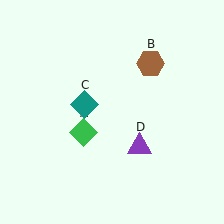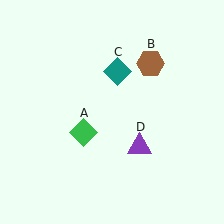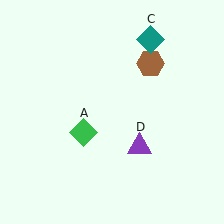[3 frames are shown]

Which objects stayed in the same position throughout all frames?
Green diamond (object A) and brown hexagon (object B) and purple triangle (object D) remained stationary.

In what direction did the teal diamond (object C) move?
The teal diamond (object C) moved up and to the right.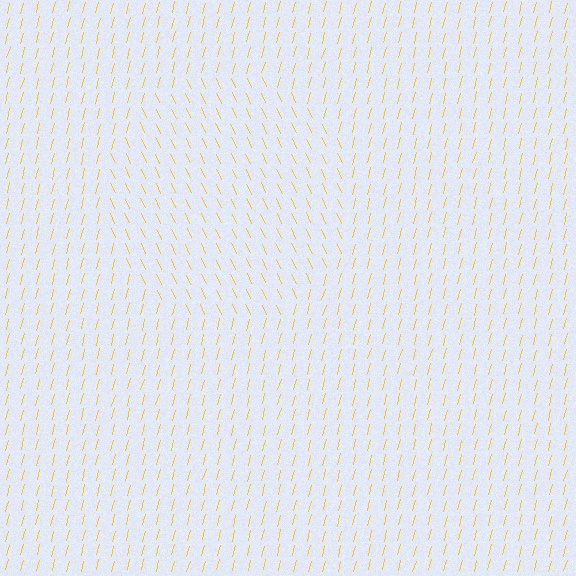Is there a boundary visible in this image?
Yes, there is a texture boundary formed by a change in line orientation.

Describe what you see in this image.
The image is filled with small yellow line segments. A circle region in the image has lines oriented differently from the surrounding lines, creating a visible texture boundary.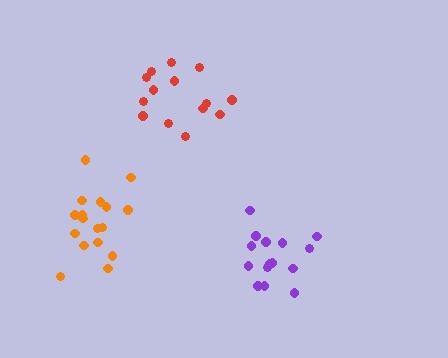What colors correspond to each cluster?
The clusters are colored: red, purple, orange.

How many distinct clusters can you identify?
There are 3 distinct clusters.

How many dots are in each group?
Group 1: 14 dots, Group 2: 15 dots, Group 3: 17 dots (46 total).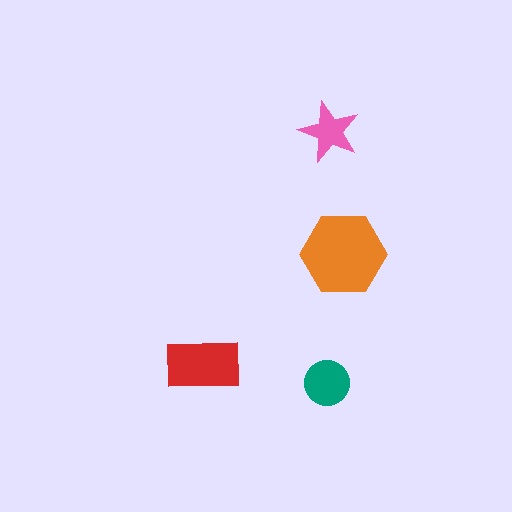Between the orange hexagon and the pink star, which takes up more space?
The orange hexagon.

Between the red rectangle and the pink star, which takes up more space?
The red rectangle.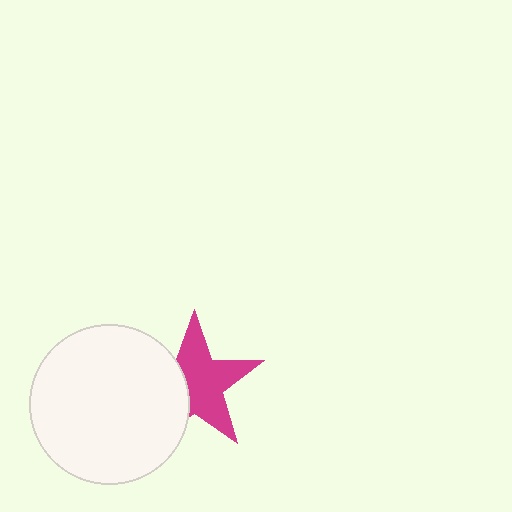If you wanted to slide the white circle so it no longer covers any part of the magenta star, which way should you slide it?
Slide it left — that is the most direct way to separate the two shapes.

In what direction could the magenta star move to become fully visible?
The magenta star could move right. That would shift it out from behind the white circle entirely.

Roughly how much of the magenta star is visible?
About half of it is visible (roughly 63%).